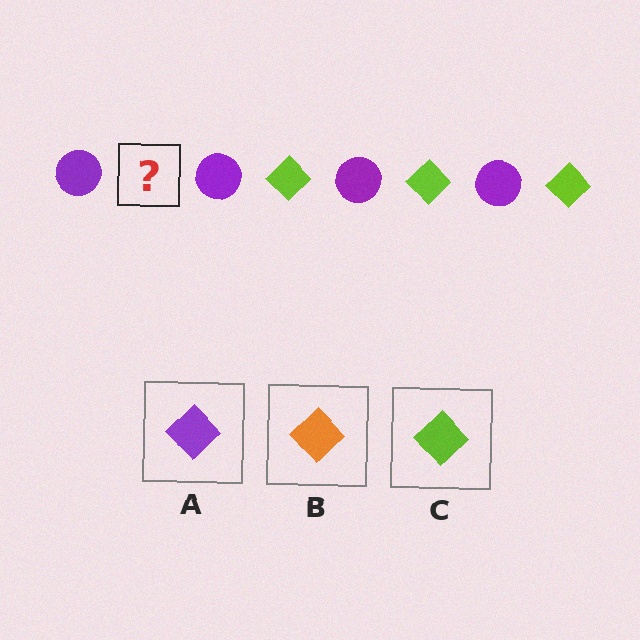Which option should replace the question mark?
Option C.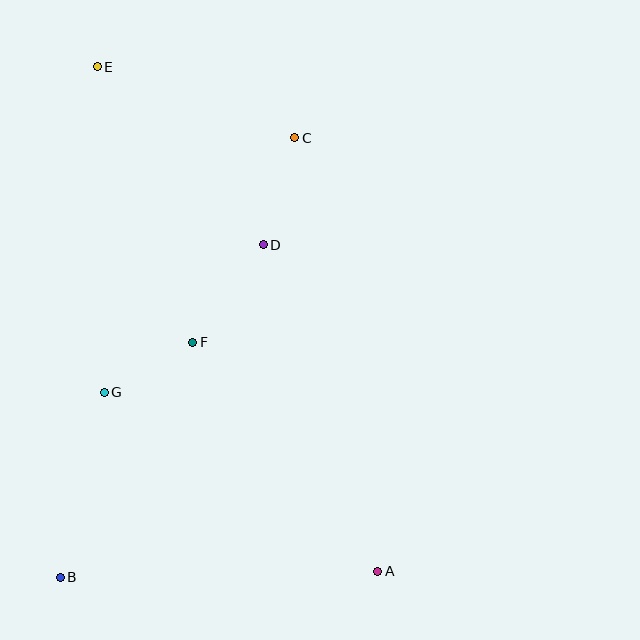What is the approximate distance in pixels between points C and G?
The distance between C and G is approximately 318 pixels.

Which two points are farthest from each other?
Points A and E are farthest from each other.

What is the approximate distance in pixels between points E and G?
The distance between E and G is approximately 325 pixels.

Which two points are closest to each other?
Points F and G are closest to each other.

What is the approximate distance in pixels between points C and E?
The distance between C and E is approximately 210 pixels.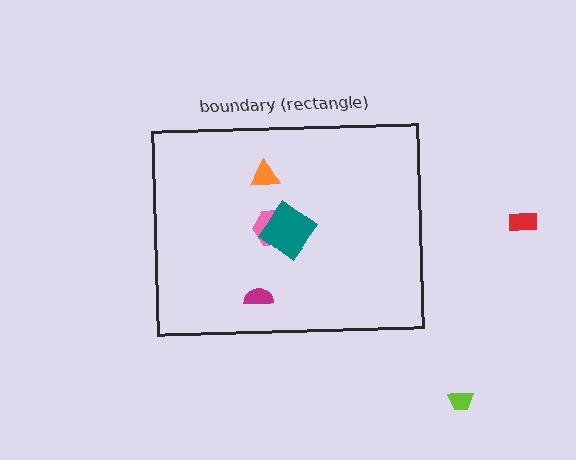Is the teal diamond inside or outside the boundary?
Inside.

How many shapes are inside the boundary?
4 inside, 2 outside.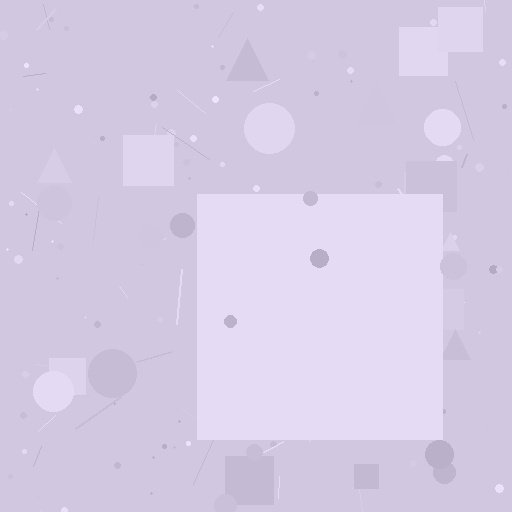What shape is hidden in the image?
A square is hidden in the image.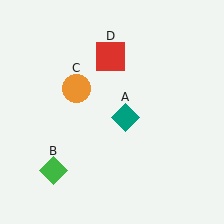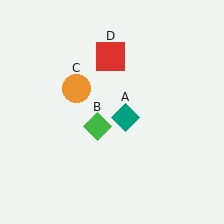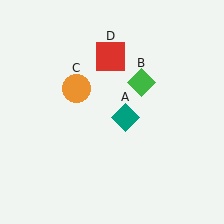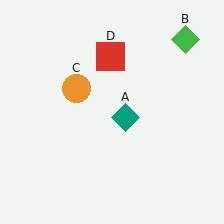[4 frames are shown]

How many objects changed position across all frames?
1 object changed position: green diamond (object B).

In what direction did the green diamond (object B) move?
The green diamond (object B) moved up and to the right.